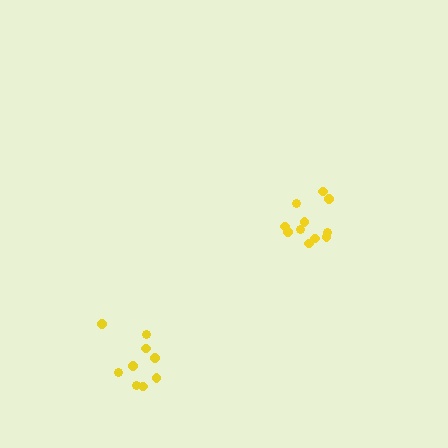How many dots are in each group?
Group 1: 11 dots, Group 2: 9 dots (20 total).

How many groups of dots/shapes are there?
There are 2 groups.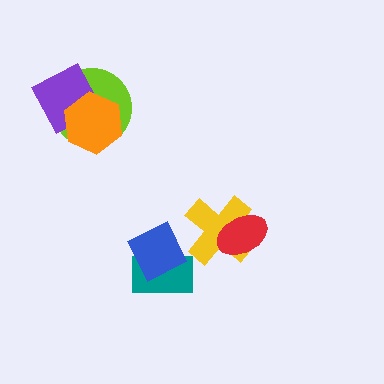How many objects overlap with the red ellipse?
1 object overlaps with the red ellipse.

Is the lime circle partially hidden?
Yes, it is partially covered by another shape.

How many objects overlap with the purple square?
2 objects overlap with the purple square.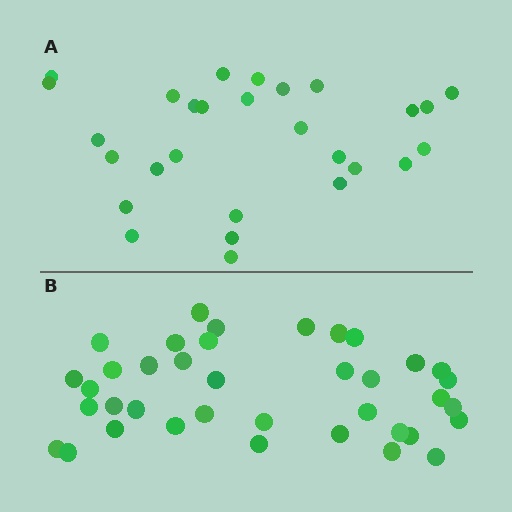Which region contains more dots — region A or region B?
Region B (the bottom region) has more dots.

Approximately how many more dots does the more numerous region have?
Region B has roughly 10 or so more dots than region A.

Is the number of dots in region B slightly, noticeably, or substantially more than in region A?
Region B has noticeably more, but not dramatically so. The ratio is roughly 1.4 to 1.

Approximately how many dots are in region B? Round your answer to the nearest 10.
About 40 dots. (The exact count is 38, which rounds to 40.)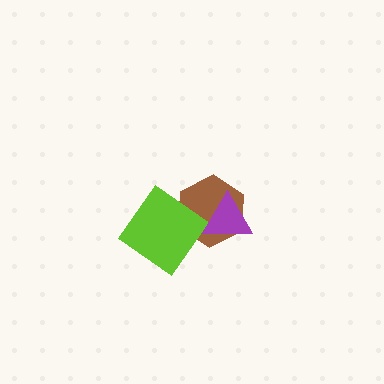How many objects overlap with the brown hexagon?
2 objects overlap with the brown hexagon.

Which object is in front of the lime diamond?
The purple triangle is in front of the lime diamond.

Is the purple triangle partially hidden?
No, no other shape covers it.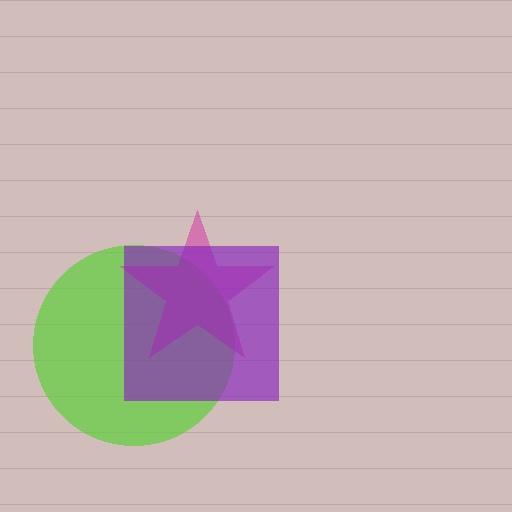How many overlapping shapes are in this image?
There are 3 overlapping shapes in the image.